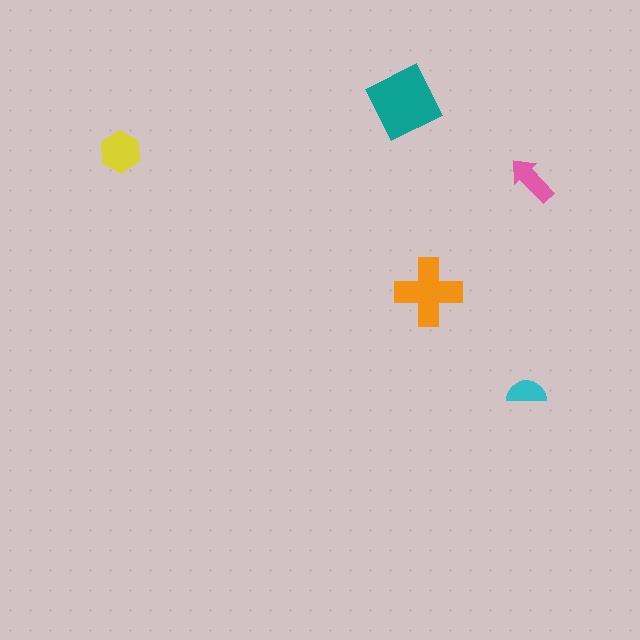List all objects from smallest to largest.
The cyan semicircle, the pink arrow, the yellow hexagon, the orange cross, the teal diamond.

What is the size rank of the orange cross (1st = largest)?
2nd.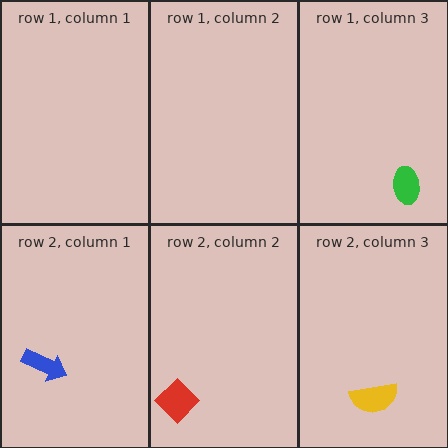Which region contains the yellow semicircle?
The row 2, column 3 region.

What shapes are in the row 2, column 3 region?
The yellow semicircle.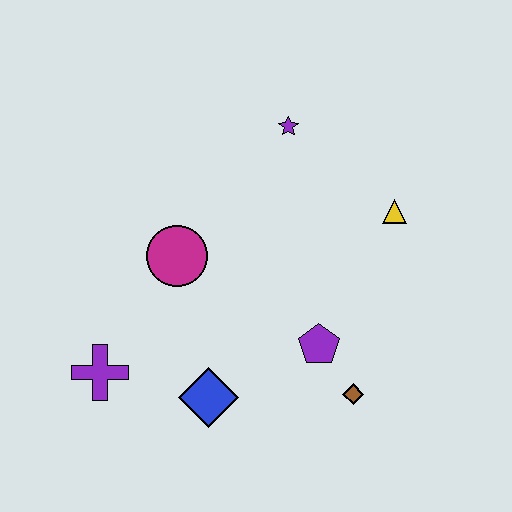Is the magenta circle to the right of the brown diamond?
No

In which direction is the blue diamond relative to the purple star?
The blue diamond is below the purple star.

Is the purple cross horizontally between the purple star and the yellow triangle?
No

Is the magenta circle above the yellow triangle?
No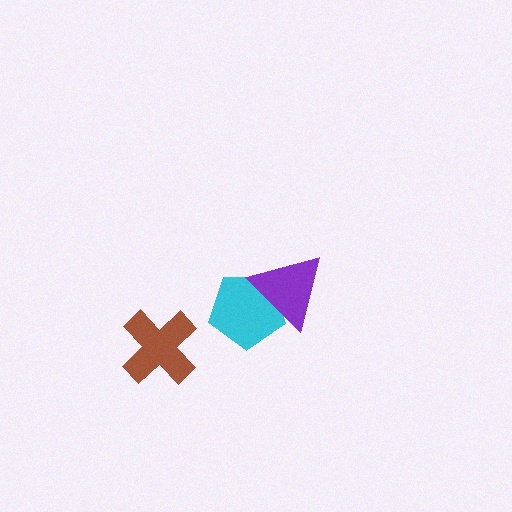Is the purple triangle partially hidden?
No, no other shape covers it.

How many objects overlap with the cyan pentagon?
1 object overlaps with the cyan pentagon.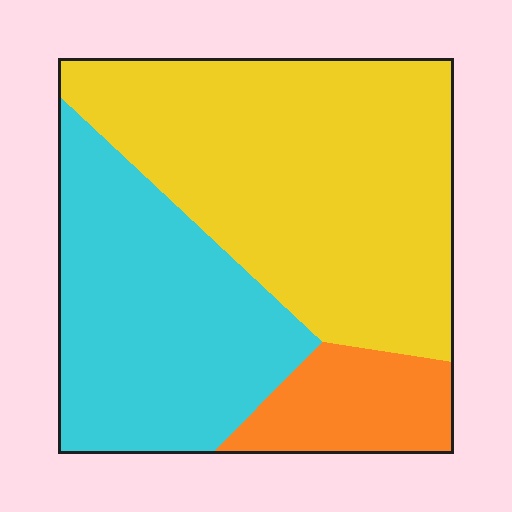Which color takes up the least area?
Orange, at roughly 15%.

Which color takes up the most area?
Yellow, at roughly 50%.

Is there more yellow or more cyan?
Yellow.